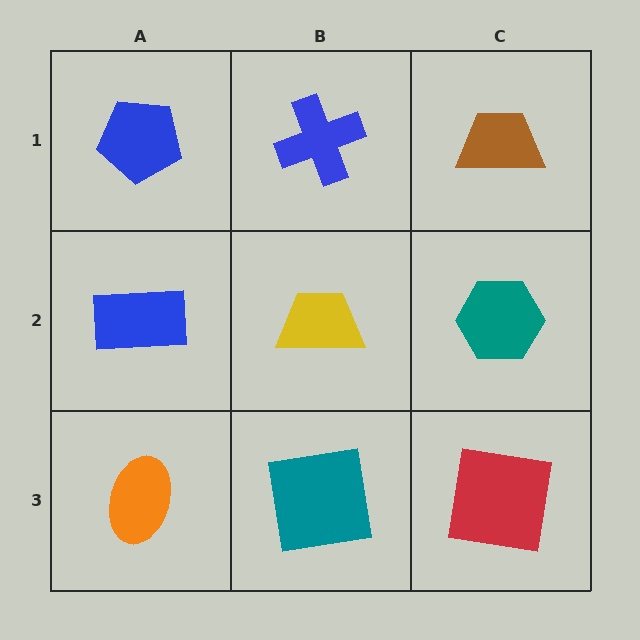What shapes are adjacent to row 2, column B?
A blue cross (row 1, column B), a teal square (row 3, column B), a blue rectangle (row 2, column A), a teal hexagon (row 2, column C).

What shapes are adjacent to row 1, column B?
A yellow trapezoid (row 2, column B), a blue pentagon (row 1, column A), a brown trapezoid (row 1, column C).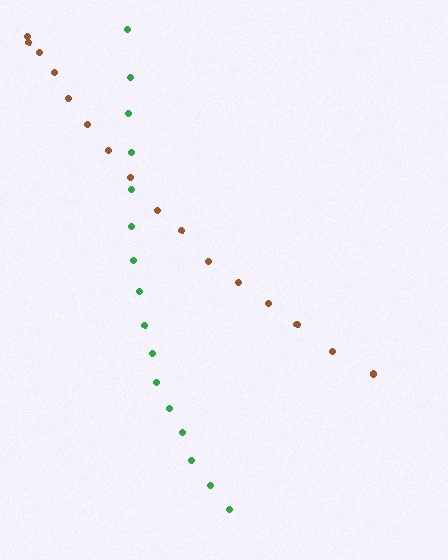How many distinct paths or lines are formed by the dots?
There are 2 distinct paths.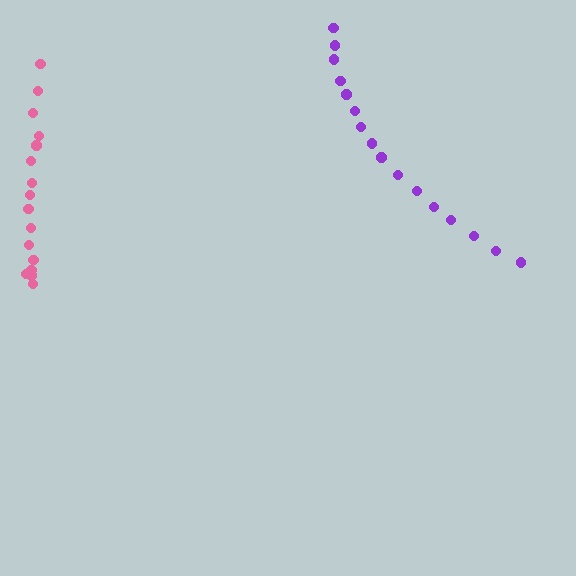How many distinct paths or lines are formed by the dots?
There are 2 distinct paths.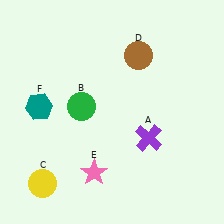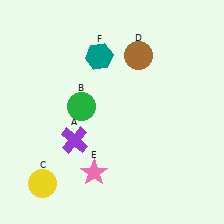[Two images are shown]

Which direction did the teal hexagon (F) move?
The teal hexagon (F) moved right.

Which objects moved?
The objects that moved are: the purple cross (A), the teal hexagon (F).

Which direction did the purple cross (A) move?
The purple cross (A) moved left.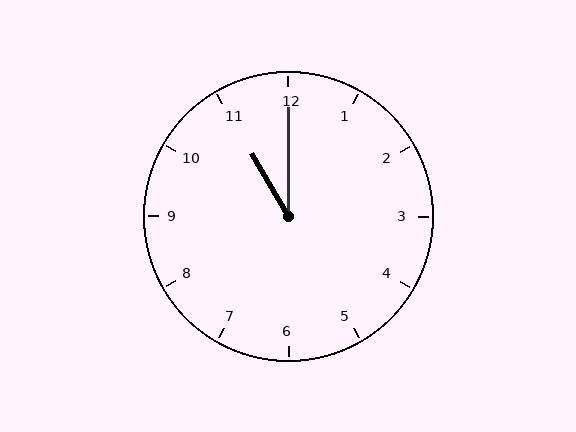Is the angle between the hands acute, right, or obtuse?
It is acute.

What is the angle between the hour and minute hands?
Approximately 30 degrees.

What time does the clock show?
11:00.